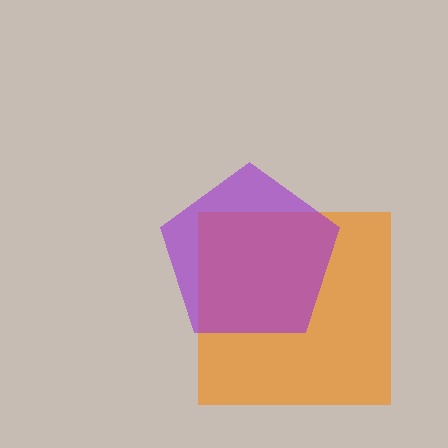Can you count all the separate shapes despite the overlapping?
Yes, there are 2 separate shapes.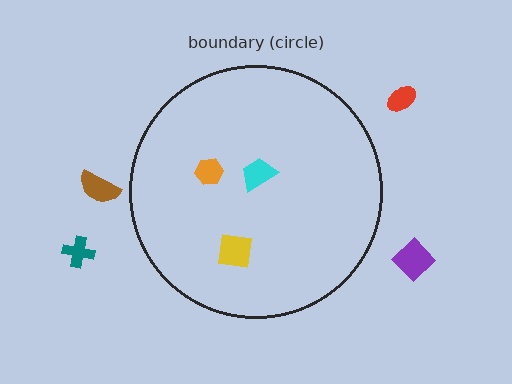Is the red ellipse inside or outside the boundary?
Outside.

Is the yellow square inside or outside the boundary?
Inside.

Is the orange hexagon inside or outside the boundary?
Inside.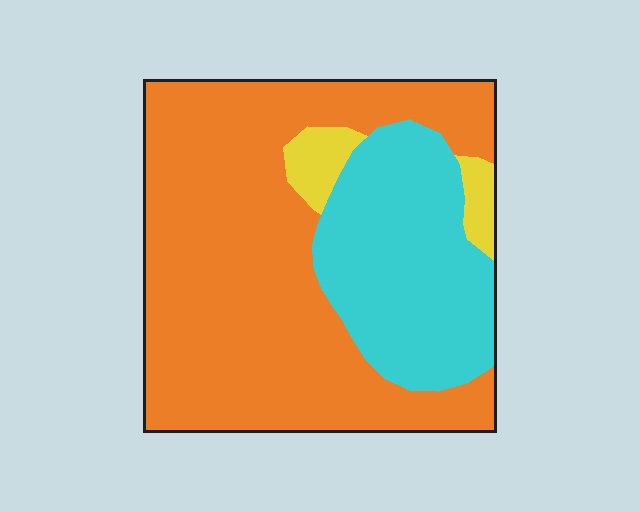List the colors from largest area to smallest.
From largest to smallest: orange, cyan, yellow.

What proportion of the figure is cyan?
Cyan takes up about one quarter (1/4) of the figure.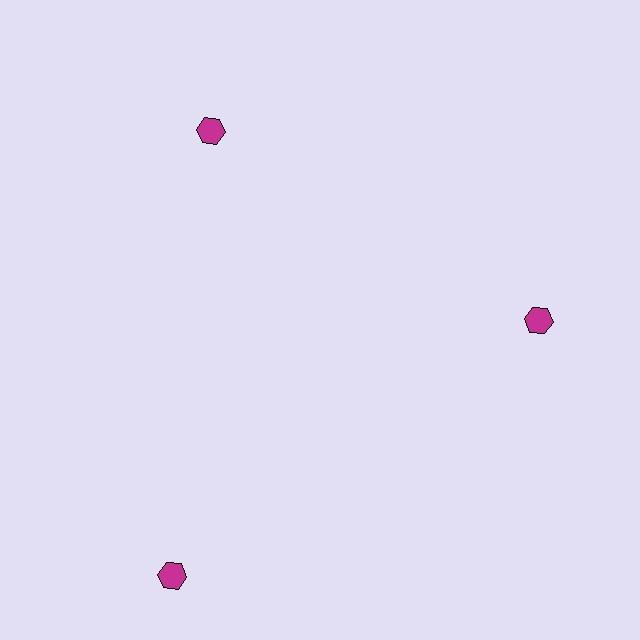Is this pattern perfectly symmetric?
No. The 3 magenta hexagons are arranged in a ring, but one element near the 7 o'clock position is pushed outward from the center, breaking the 3-fold rotational symmetry.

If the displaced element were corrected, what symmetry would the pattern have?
It would have 3-fold rotational symmetry — the pattern would map onto itself every 120 degrees.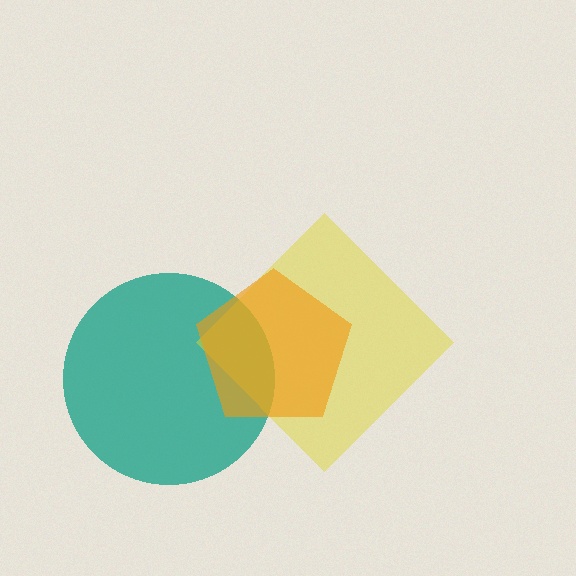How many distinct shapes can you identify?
There are 3 distinct shapes: a teal circle, a yellow diamond, an orange pentagon.